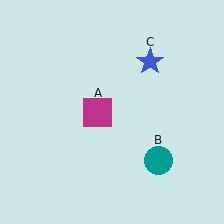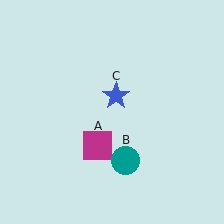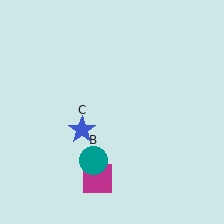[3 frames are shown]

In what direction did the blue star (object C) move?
The blue star (object C) moved down and to the left.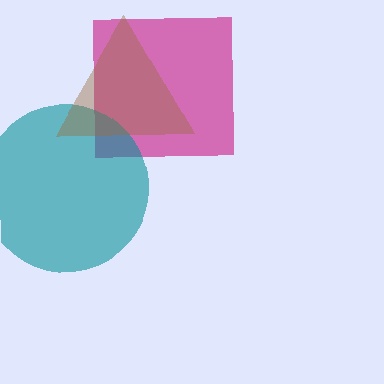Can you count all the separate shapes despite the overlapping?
Yes, there are 3 separate shapes.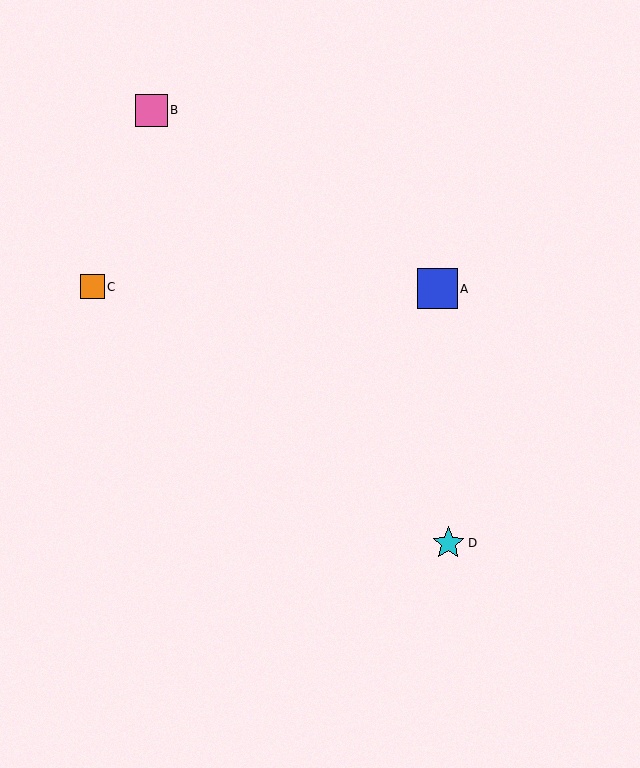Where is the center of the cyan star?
The center of the cyan star is at (448, 543).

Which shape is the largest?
The blue square (labeled A) is the largest.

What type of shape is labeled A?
Shape A is a blue square.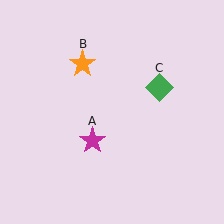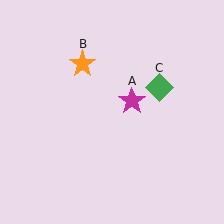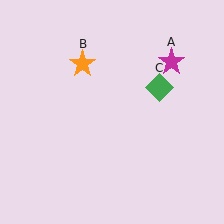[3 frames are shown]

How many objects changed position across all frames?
1 object changed position: magenta star (object A).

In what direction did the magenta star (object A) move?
The magenta star (object A) moved up and to the right.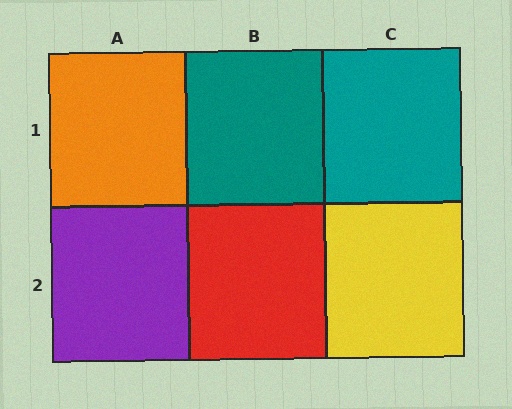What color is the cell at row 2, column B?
Red.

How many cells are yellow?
1 cell is yellow.